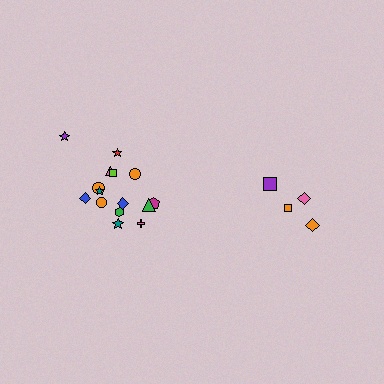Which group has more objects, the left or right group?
The left group.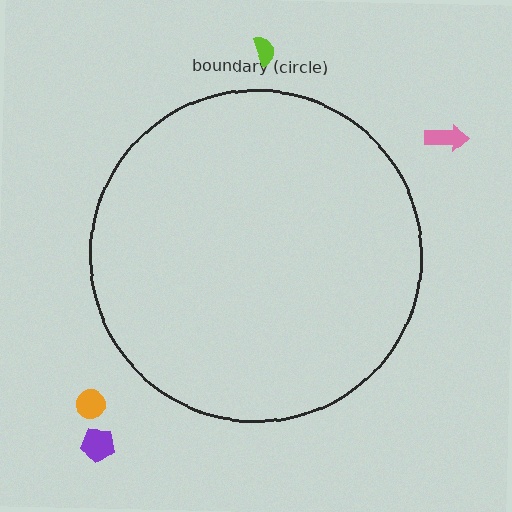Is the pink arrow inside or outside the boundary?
Outside.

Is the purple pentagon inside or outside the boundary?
Outside.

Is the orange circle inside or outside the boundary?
Outside.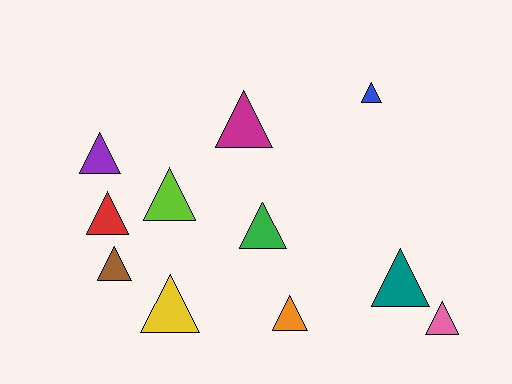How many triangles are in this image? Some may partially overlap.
There are 11 triangles.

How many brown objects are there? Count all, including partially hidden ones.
There is 1 brown object.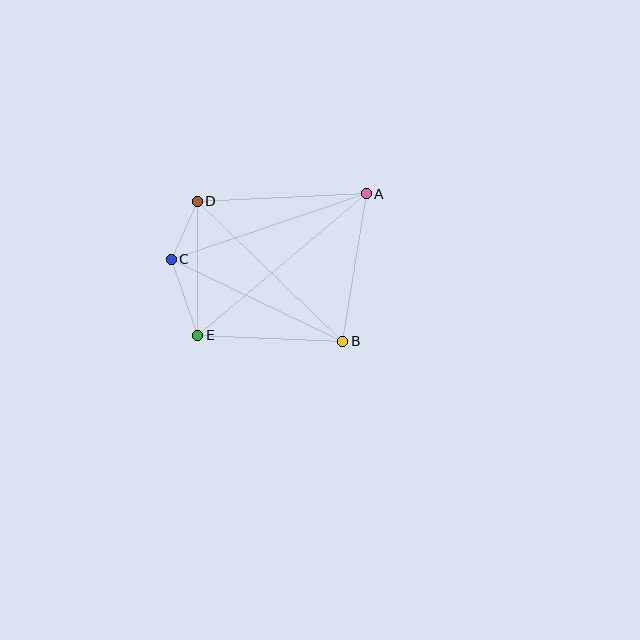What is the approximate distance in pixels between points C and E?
The distance between C and E is approximately 80 pixels.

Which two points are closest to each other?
Points C and D are closest to each other.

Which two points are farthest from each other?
Points A and E are farthest from each other.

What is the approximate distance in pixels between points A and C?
The distance between A and C is approximately 206 pixels.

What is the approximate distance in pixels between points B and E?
The distance between B and E is approximately 145 pixels.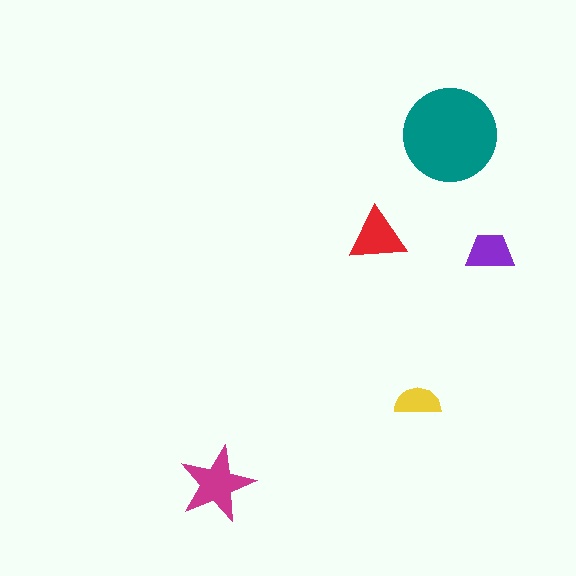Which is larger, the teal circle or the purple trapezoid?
The teal circle.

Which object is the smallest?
The yellow semicircle.